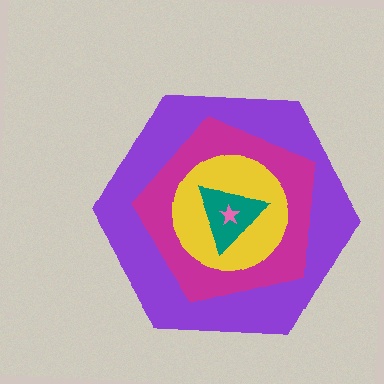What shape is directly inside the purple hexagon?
The magenta pentagon.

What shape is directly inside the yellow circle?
The teal triangle.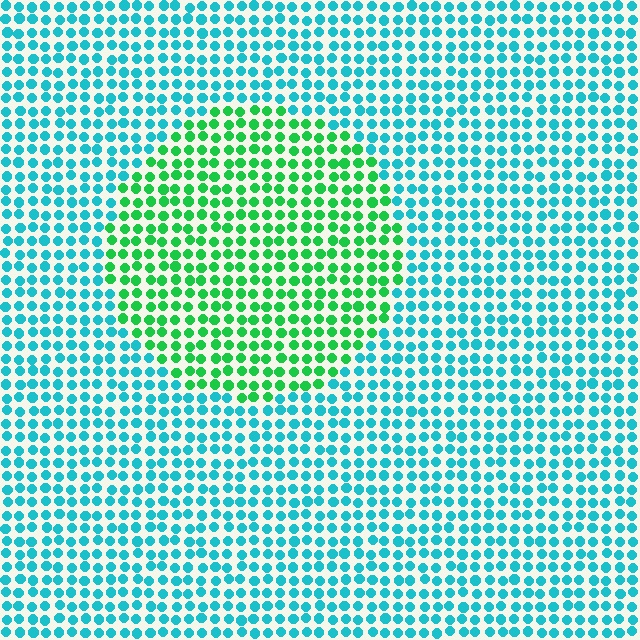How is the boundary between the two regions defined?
The boundary is defined purely by a slight shift in hue (about 49 degrees). Spacing, size, and orientation are identical on both sides.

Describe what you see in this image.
The image is filled with small cyan elements in a uniform arrangement. A circle-shaped region is visible where the elements are tinted to a slightly different hue, forming a subtle color boundary.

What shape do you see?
I see a circle.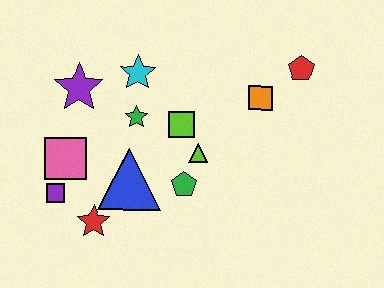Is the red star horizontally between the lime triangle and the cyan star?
No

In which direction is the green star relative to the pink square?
The green star is to the right of the pink square.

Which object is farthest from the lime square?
The purple square is farthest from the lime square.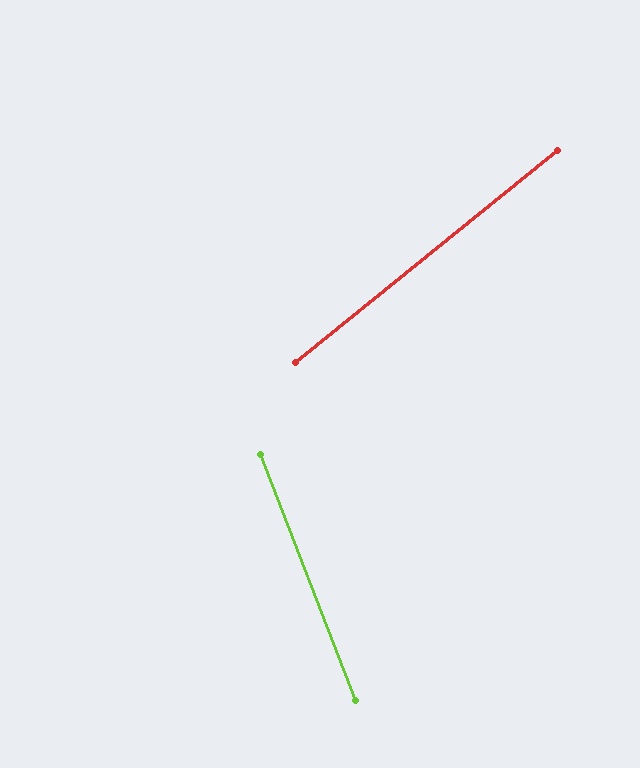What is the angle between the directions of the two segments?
Approximately 72 degrees.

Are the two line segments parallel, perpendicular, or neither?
Neither parallel nor perpendicular — they differ by about 72°.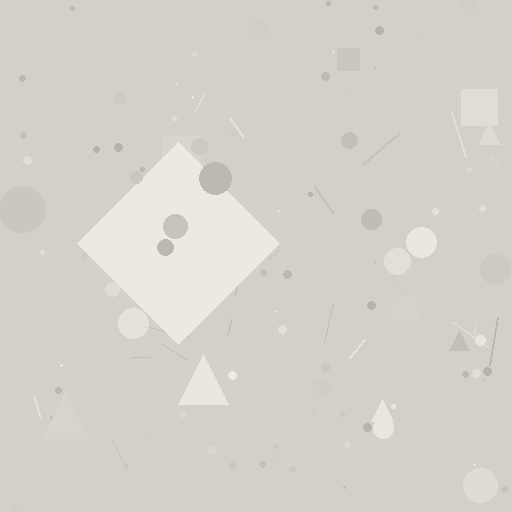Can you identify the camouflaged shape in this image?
The camouflaged shape is a diamond.